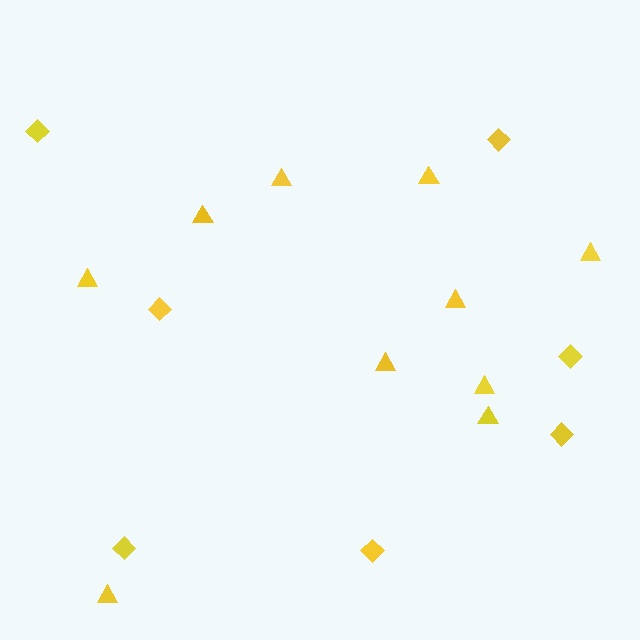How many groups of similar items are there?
There are 2 groups: one group of triangles (10) and one group of diamonds (7).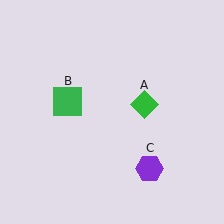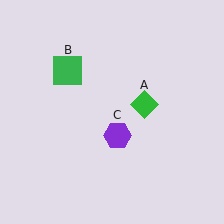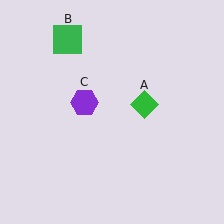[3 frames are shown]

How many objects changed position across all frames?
2 objects changed position: green square (object B), purple hexagon (object C).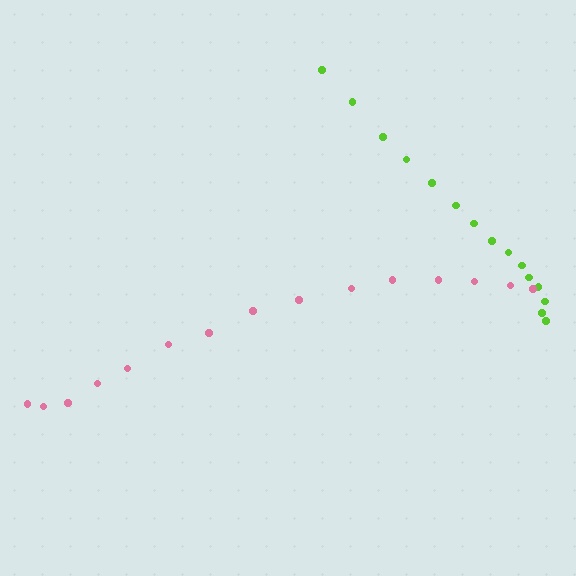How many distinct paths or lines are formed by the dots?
There are 2 distinct paths.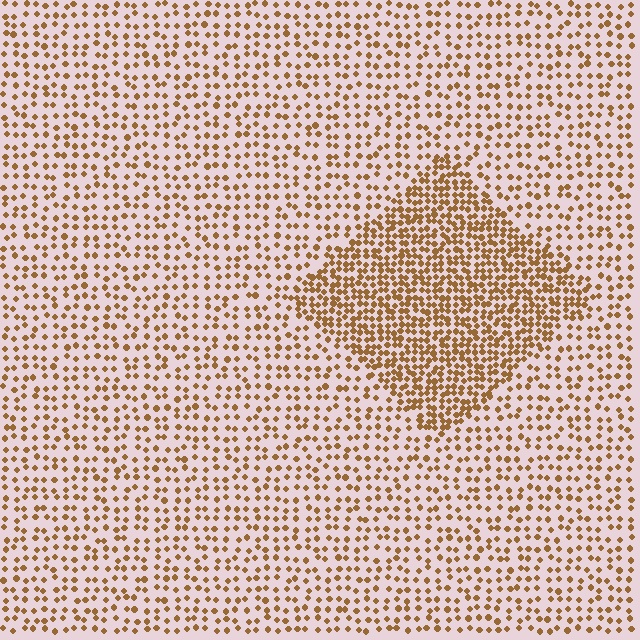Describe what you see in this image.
The image contains small brown elements arranged at two different densities. A diamond-shaped region is visible where the elements are more densely packed than the surrounding area.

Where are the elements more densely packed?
The elements are more densely packed inside the diamond boundary.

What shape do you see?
I see a diamond.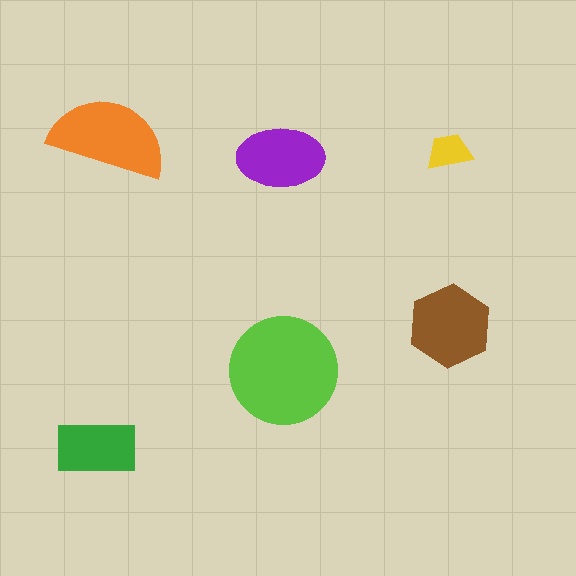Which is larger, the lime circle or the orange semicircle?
The lime circle.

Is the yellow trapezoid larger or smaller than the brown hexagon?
Smaller.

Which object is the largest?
The lime circle.